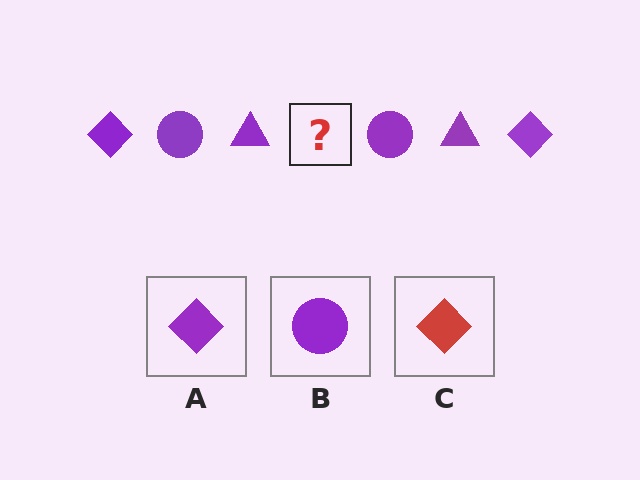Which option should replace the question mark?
Option A.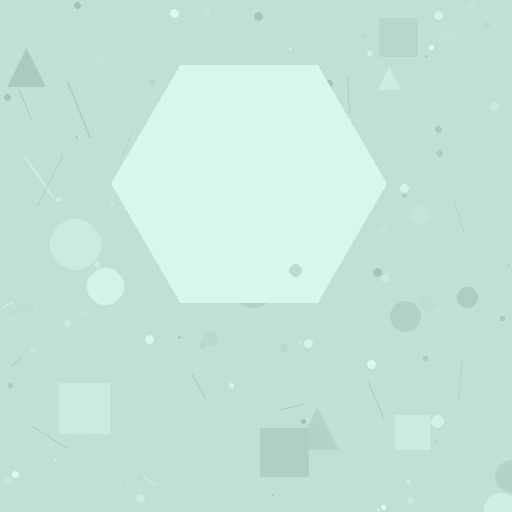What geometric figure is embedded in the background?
A hexagon is embedded in the background.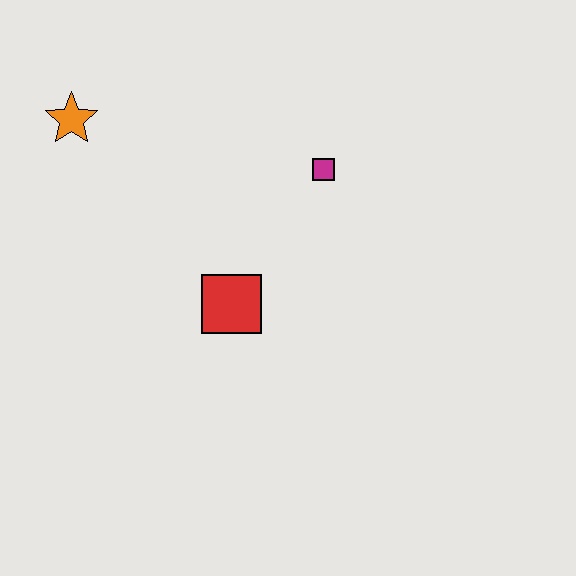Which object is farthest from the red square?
The orange star is farthest from the red square.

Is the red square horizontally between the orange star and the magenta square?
Yes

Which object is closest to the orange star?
The red square is closest to the orange star.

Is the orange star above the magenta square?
Yes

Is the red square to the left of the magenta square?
Yes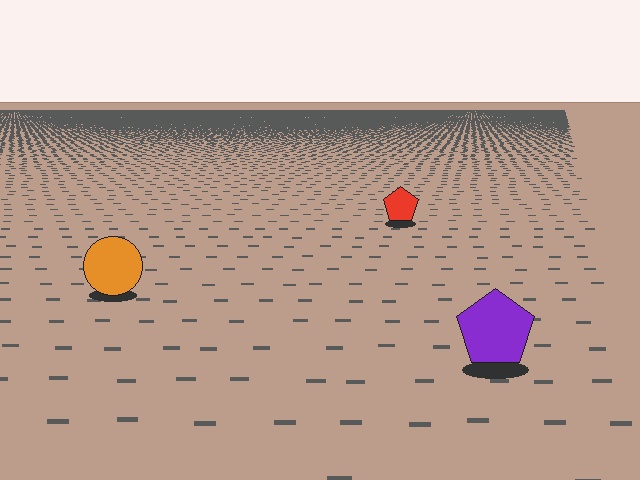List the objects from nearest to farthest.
From nearest to farthest: the purple pentagon, the orange circle, the red pentagon.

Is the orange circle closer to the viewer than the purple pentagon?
No. The purple pentagon is closer — you can tell from the texture gradient: the ground texture is coarser near it.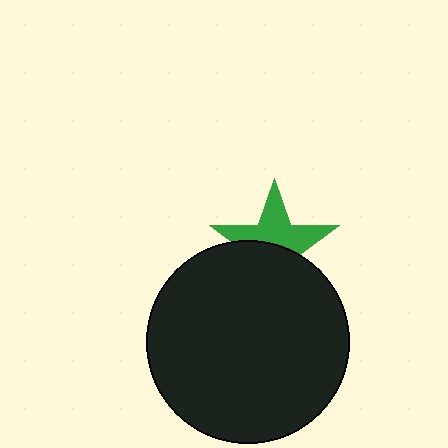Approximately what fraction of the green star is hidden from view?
Roughly 49% of the green star is hidden behind the black circle.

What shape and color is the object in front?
The object in front is a black circle.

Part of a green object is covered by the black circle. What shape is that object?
It is a star.